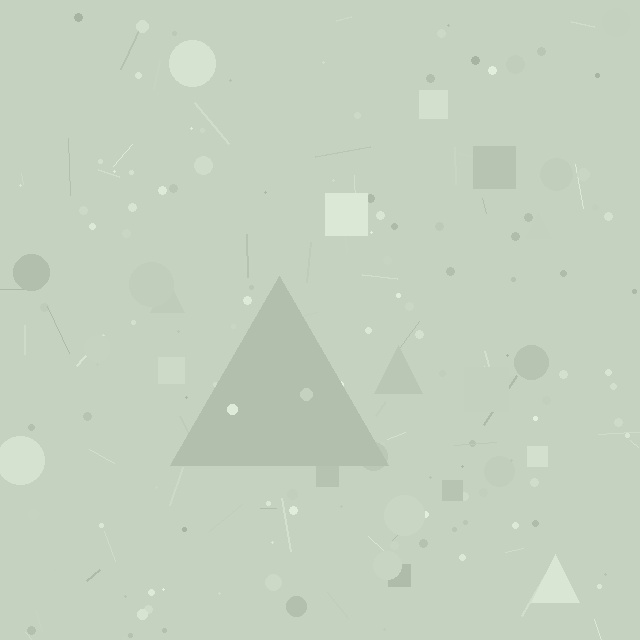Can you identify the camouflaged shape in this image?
The camouflaged shape is a triangle.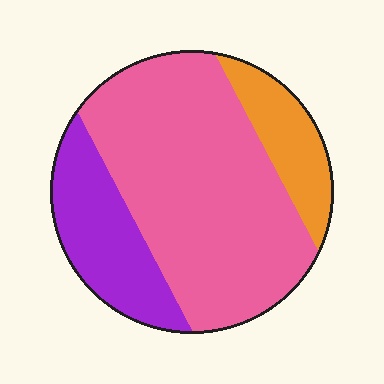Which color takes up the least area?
Orange, at roughly 15%.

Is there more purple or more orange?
Purple.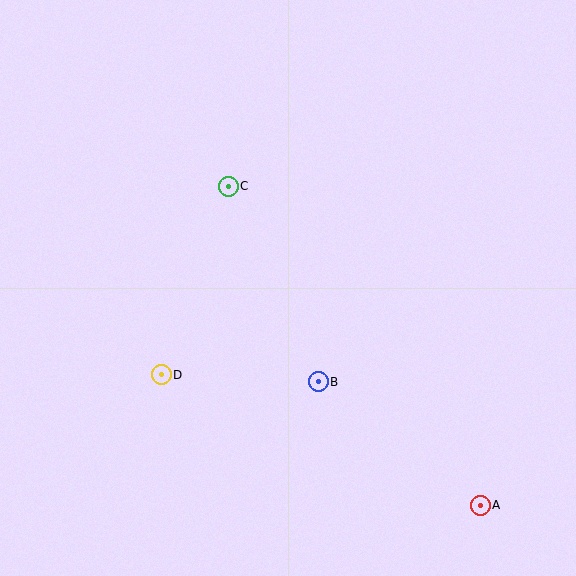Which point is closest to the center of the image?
Point B at (318, 382) is closest to the center.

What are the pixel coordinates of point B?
Point B is at (318, 382).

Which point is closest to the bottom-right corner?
Point A is closest to the bottom-right corner.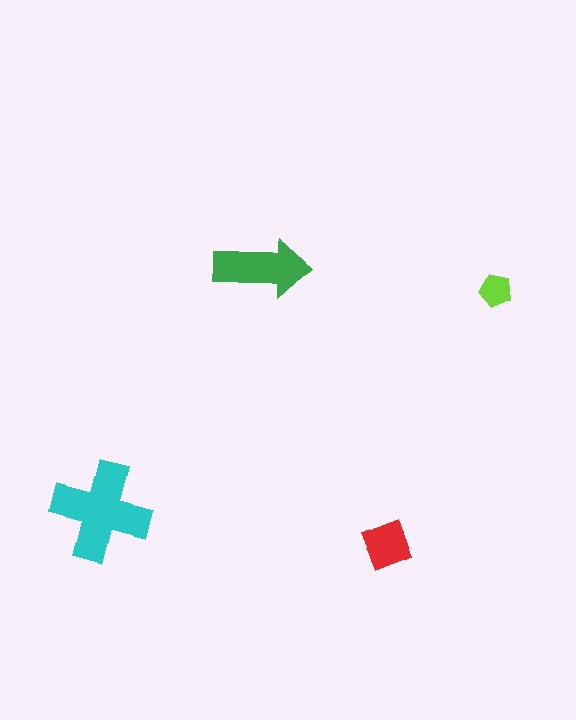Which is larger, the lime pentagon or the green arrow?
The green arrow.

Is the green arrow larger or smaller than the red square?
Larger.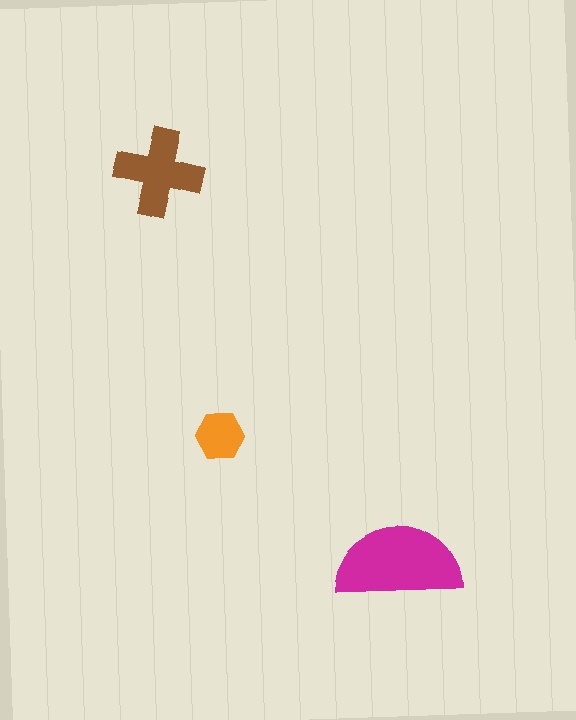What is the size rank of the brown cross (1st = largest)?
2nd.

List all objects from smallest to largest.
The orange hexagon, the brown cross, the magenta semicircle.